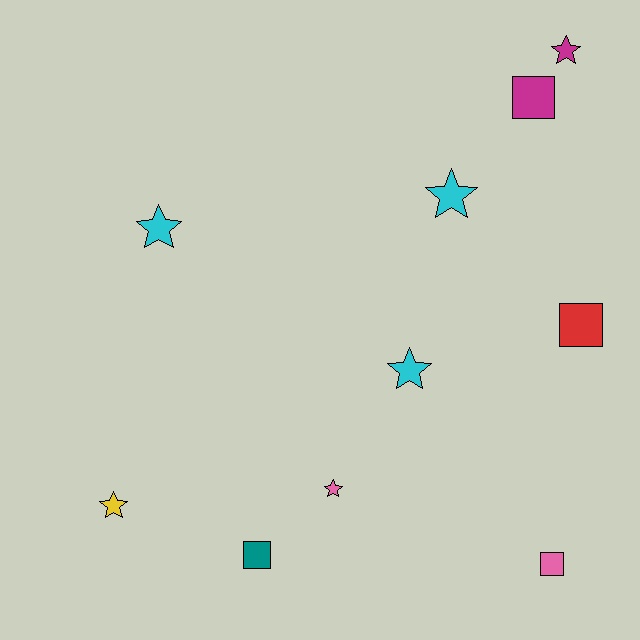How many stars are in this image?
There are 6 stars.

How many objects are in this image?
There are 10 objects.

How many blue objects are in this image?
There are no blue objects.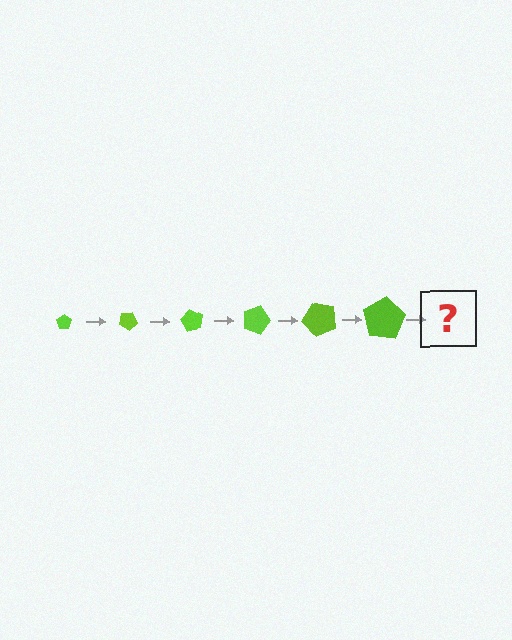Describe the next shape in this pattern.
It should be a pentagon, larger than the previous one and rotated 180 degrees from the start.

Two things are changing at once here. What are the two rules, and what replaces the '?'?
The two rules are that the pentagon grows larger each step and it rotates 30 degrees each step. The '?' should be a pentagon, larger than the previous one and rotated 180 degrees from the start.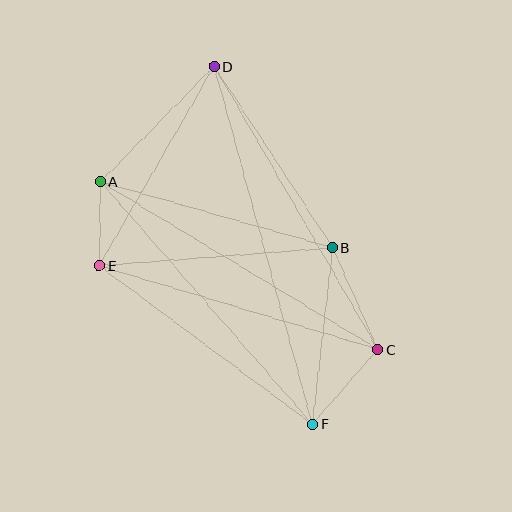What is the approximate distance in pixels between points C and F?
The distance between C and F is approximately 99 pixels.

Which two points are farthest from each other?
Points D and F are farthest from each other.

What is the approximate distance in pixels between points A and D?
The distance between A and D is approximately 162 pixels.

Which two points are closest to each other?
Points A and E are closest to each other.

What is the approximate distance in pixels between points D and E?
The distance between D and E is approximately 229 pixels.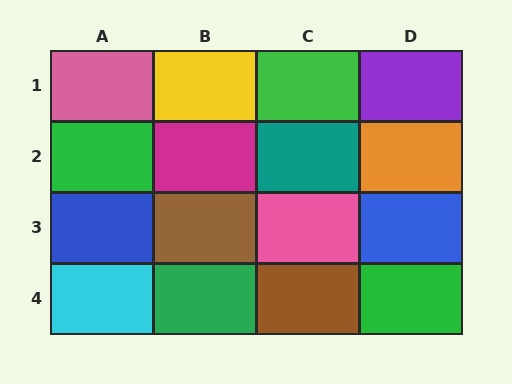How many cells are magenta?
1 cell is magenta.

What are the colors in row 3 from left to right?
Blue, brown, pink, blue.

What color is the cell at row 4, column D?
Green.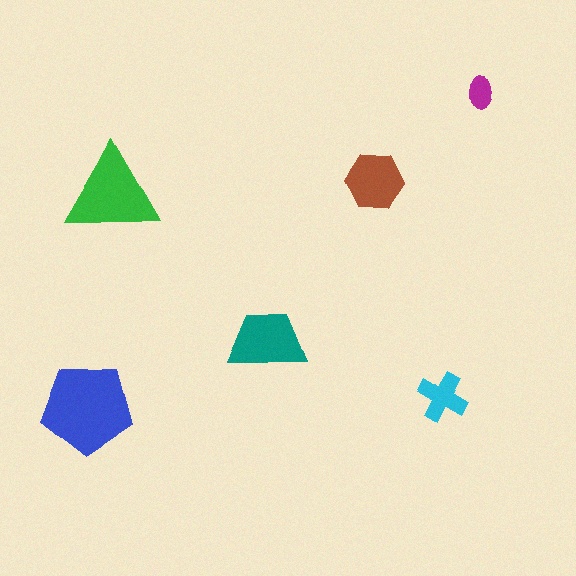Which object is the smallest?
The magenta ellipse.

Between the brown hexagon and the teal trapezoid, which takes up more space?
The teal trapezoid.